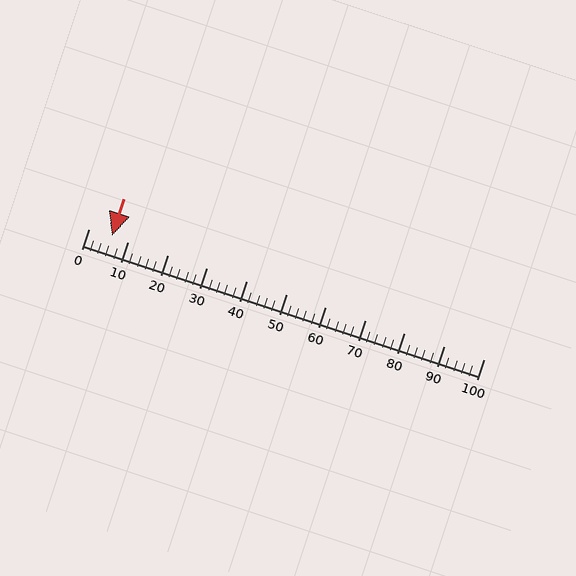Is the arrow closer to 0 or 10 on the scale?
The arrow is closer to 10.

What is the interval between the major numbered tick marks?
The major tick marks are spaced 10 units apart.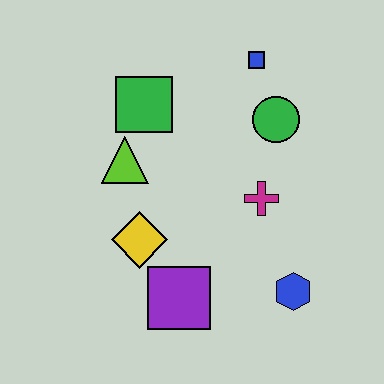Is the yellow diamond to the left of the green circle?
Yes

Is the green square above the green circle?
Yes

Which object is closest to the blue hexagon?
The magenta cross is closest to the blue hexagon.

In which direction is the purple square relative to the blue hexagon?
The purple square is to the left of the blue hexagon.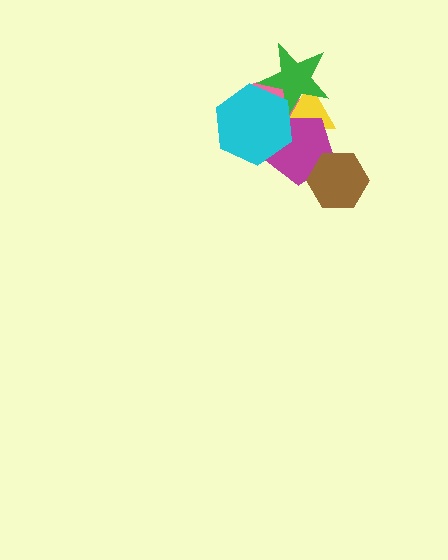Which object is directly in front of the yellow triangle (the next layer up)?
The green star is directly in front of the yellow triangle.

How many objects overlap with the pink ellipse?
4 objects overlap with the pink ellipse.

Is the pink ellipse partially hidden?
Yes, it is partially covered by another shape.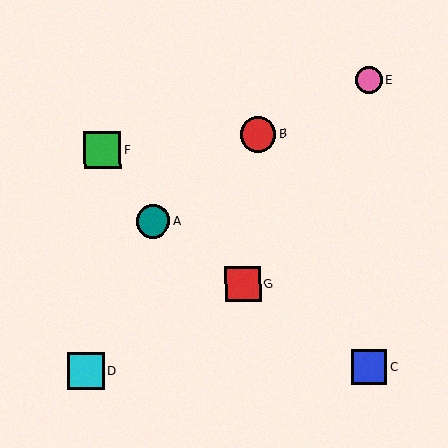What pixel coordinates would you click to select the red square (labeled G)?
Click at (243, 284) to select the red square G.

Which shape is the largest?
The cyan square (labeled D) is the largest.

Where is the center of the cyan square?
The center of the cyan square is at (86, 371).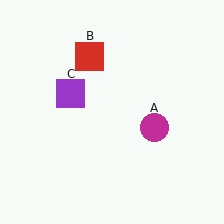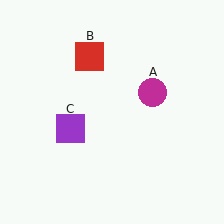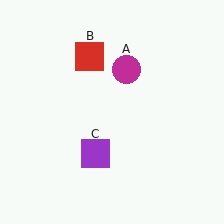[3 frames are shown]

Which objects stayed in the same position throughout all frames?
Red square (object B) remained stationary.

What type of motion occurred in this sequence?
The magenta circle (object A), purple square (object C) rotated counterclockwise around the center of the scene.